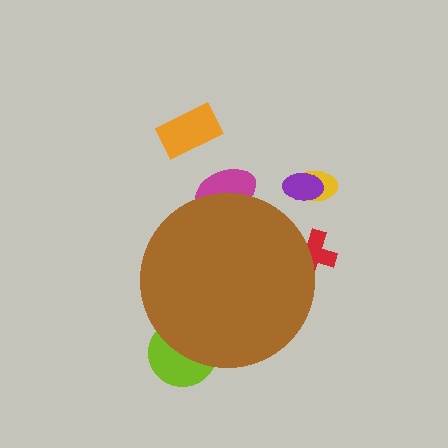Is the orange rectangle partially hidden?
No, the orange rectangle is fully visible.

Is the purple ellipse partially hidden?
No, the purple ellipse is fully visible.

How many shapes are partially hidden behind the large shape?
3 shapes are partially hidden.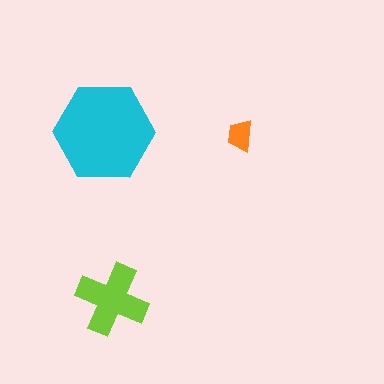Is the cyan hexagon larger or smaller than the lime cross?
Larger.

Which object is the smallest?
The orange trapezoid.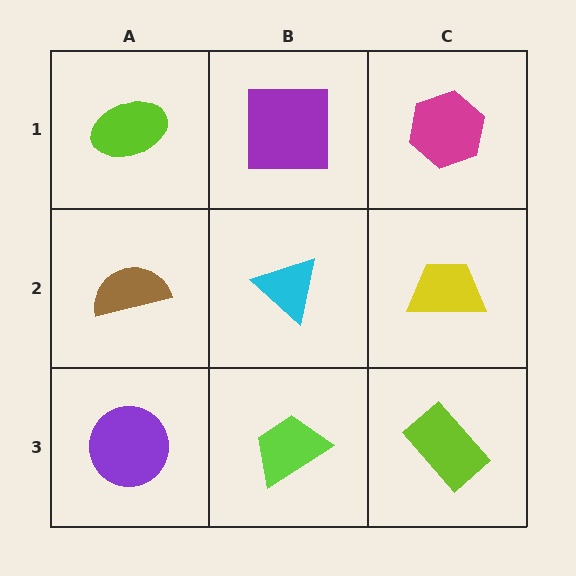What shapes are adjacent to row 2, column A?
A lime ellipse (row 1, column A), a purple circle (row 3, column A), a cyan triangle (row 2, column B).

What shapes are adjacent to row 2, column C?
A magenta hexagon (row 1, column C), a lime rectangle (row 3, column C), a cyan triangle (row 2, column B).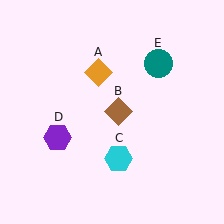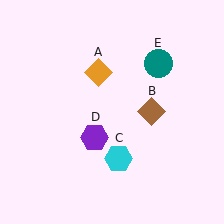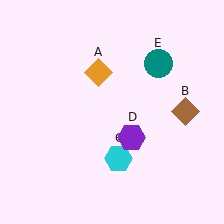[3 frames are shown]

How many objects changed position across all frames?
2 objects changed position: brown diamond (object B), purple hexagon (object D).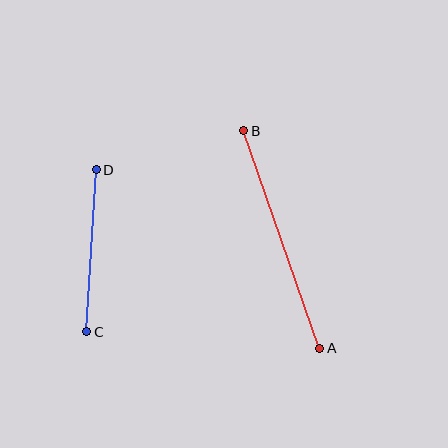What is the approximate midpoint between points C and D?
The midpoint is at approximately (92, 251) pixels.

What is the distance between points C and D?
The distance is approximately 162 pixels.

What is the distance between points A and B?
The distance is approximately 230 pixels.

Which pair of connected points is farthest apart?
Points A and B are farthest apart.